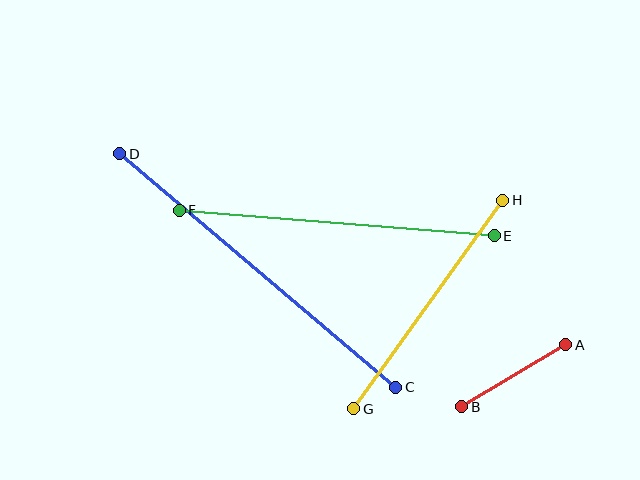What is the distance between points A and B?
The distance is approximately 121 pixels.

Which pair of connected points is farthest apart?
Points C and D are farthest apart.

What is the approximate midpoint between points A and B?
The midpoint is at approximately (514, 376) pixels.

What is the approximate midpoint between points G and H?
The midpoint is at approximately (428, 305) pixels.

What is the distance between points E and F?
The distance is approximately 316 pixels.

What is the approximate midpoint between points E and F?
The midpoint is at approximately (337, 223) pixels.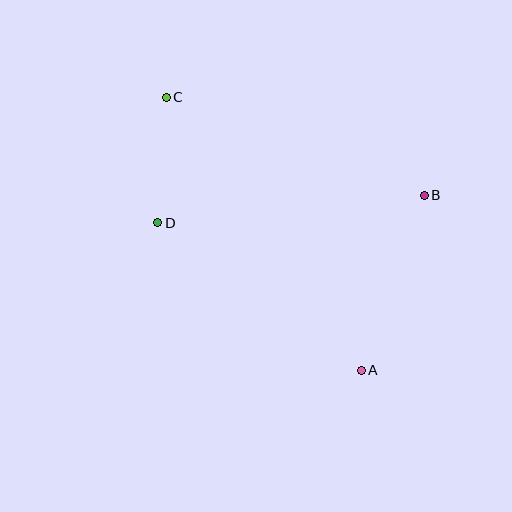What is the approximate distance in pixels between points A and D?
The distance between A and D is approximately 252 pixels.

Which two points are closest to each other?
Points C and D are closest to each other.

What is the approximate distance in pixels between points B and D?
The distance between B and D is approximately 268 pixels.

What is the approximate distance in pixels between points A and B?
The distance between A and B is approximately 186 pixels.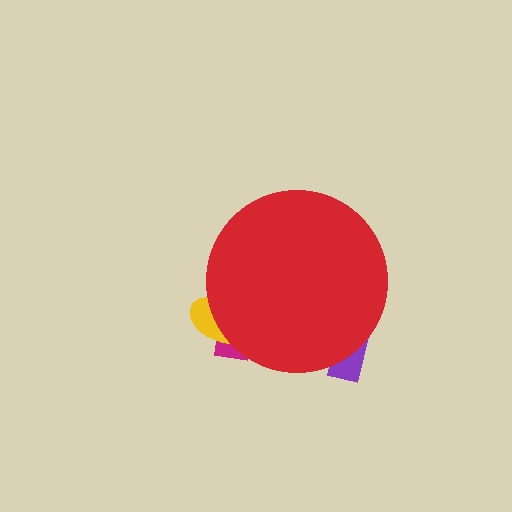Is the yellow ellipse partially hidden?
Yes, the yellow ellipse is partially hidden behind the red circle.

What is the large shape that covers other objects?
A red circle.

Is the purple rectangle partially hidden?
Yes, the purple rectangle is partially hidden behind the red circle.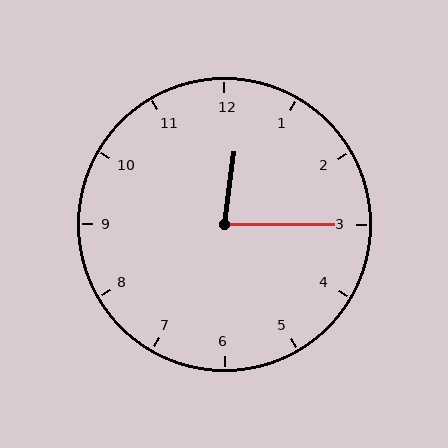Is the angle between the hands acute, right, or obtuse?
It is acute.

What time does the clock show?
12:15.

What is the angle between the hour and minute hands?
Approximately 82 degrees.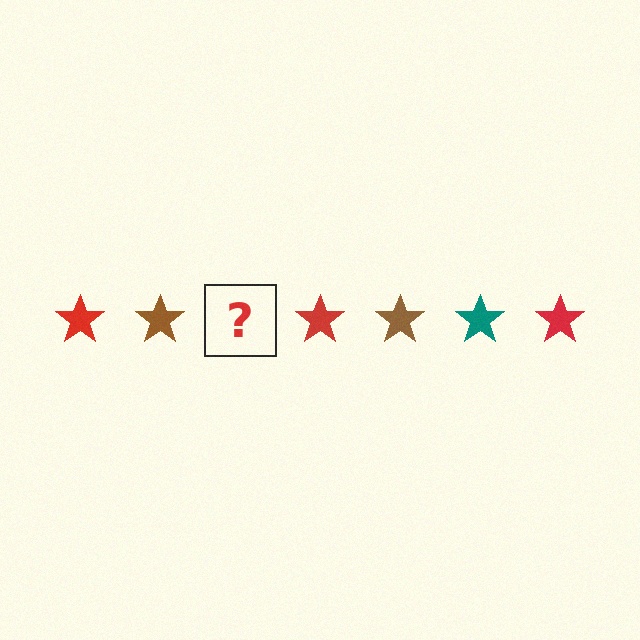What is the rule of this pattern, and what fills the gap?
The rule is that the pattern cycles through red, brown, teal stars. The gap should be filled with a teal star.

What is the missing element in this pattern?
The missing element is a teal star.